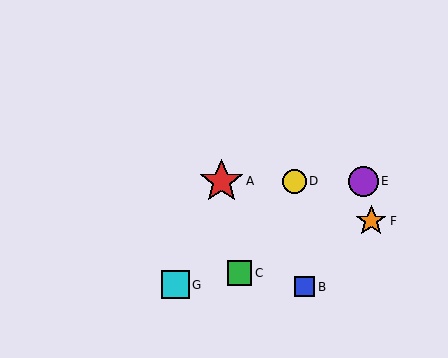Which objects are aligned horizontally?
Objects A, D, E are aligned horizontally.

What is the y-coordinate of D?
Object D is at y≈181.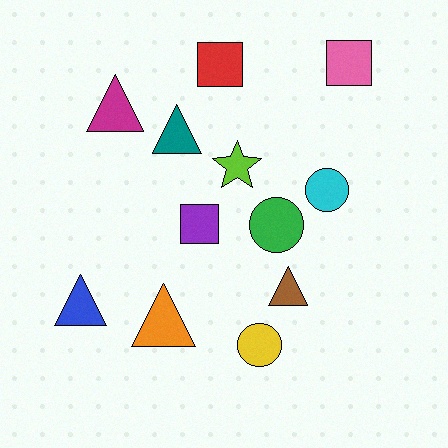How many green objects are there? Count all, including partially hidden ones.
There is 1 green object.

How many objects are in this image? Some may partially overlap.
There are 12 objects.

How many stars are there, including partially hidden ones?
There is 1 star.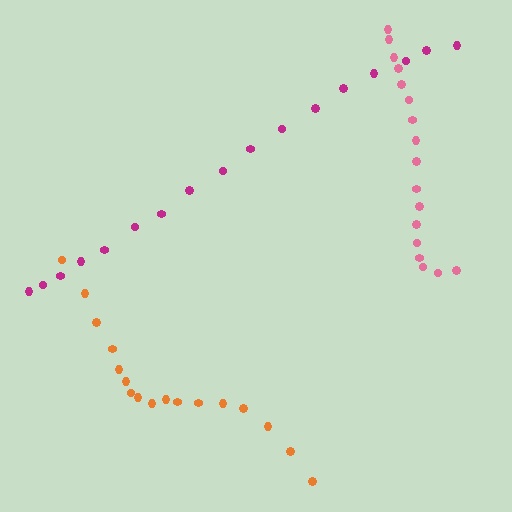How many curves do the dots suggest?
There are 3 distinct paths.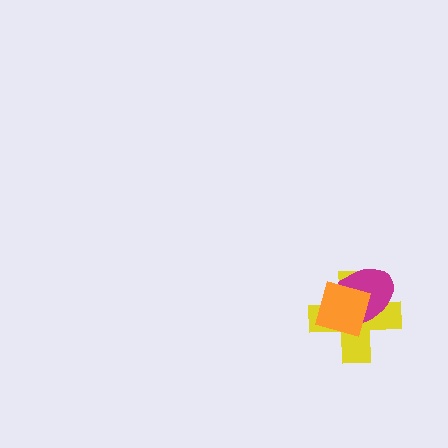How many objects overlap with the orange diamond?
2 objects overlap with the orange diamond.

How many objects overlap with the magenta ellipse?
2 objects overlap with the magenta ellipse.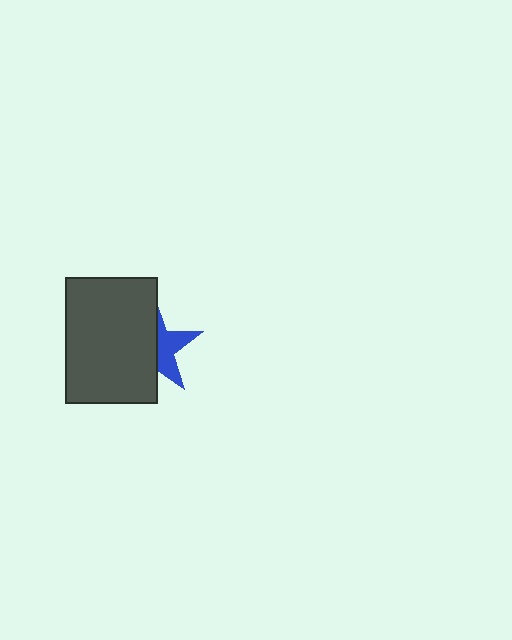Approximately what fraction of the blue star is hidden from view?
Roughly 57% of the blue star is hidden behind the dark gray rectangle.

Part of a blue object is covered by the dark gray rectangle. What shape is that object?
It is a star.